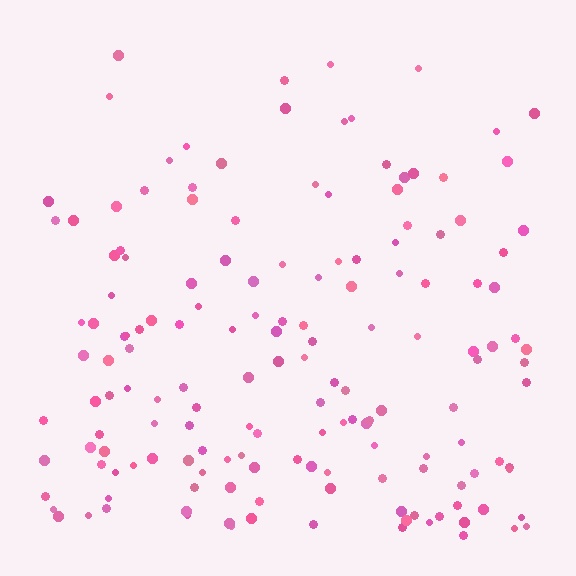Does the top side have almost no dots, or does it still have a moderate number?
Still a moderate number, just noticeably fewer than the bottom.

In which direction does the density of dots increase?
From top to bottom, with the bottom side densest.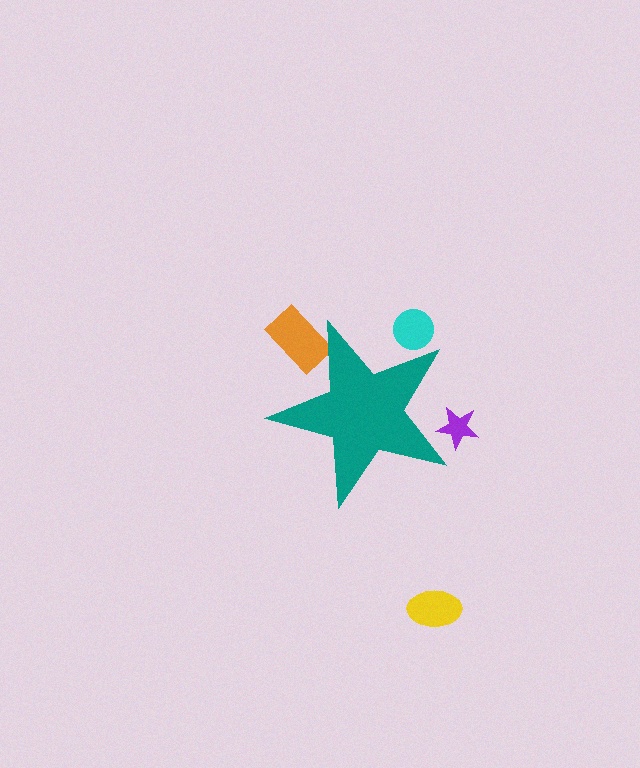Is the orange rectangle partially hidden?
Yes, the orange rectangle is partially hidden behind the teal star.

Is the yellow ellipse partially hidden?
No, the yellow ellipse is fully visible.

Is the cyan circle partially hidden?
Yes, the cyan circle is partially hidden behind the teal star.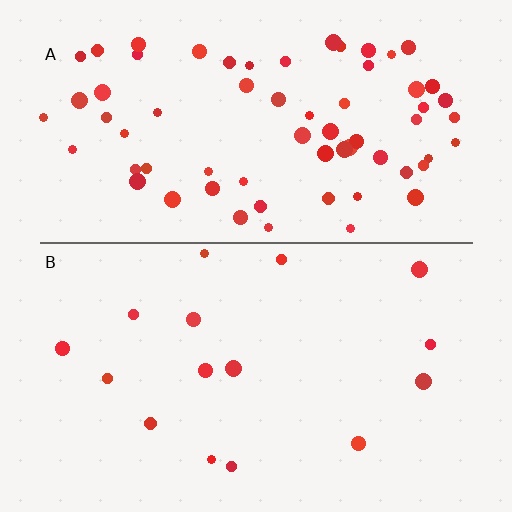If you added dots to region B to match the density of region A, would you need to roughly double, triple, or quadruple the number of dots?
Approximately quadruple.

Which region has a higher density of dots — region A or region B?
A (the top).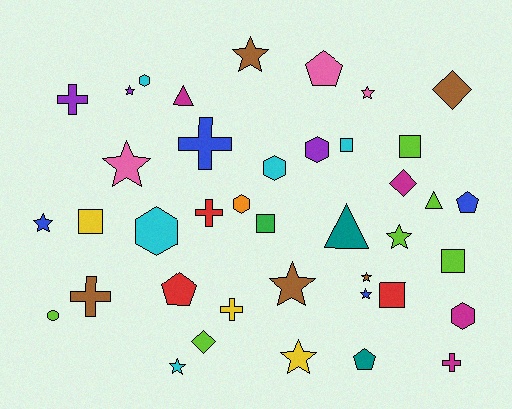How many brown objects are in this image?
There are 5 brown objects.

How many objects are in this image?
There are 40 objects.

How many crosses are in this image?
There are 6 crosses.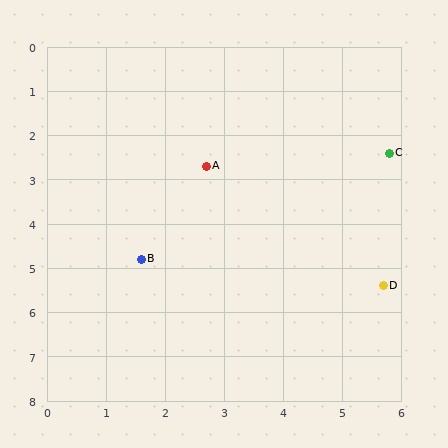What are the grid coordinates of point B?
Point B is at approximately (1.6, 4.8).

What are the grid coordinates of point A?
Point A is at approximately (2.7, 2.7).